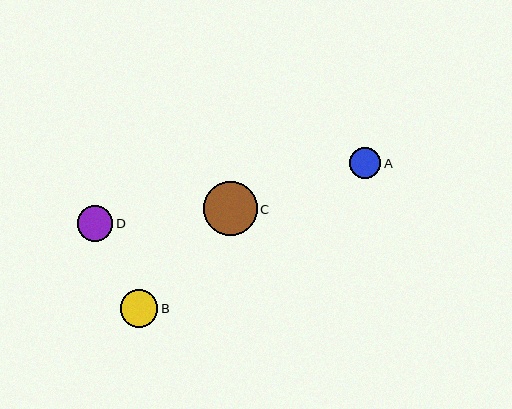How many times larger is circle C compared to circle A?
Circle C is approximately 1.7 times the size of circle A.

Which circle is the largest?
Circle C is the largest with a size of approximately 54 pixels.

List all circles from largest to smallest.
From largest to smallest: C, B, D, A.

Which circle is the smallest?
Circle A is the smallest with a size of approximately 31 pixels.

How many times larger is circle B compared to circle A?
Circle B is approximately 1.2 times the size of circle A.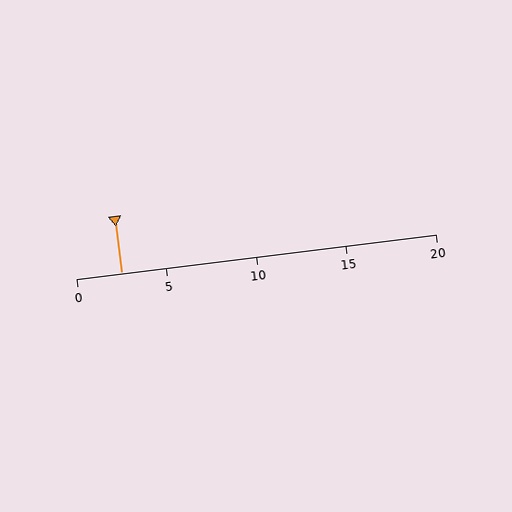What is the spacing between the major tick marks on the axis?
The major ticks are spaced 5 apart.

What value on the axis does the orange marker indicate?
The marker indicates approximately 2.5.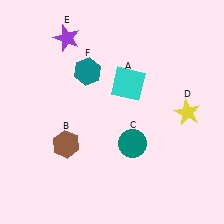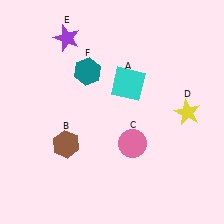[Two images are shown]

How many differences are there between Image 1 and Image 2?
There is 1 difference between the two images.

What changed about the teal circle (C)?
In Image 1, C is teal. In Image 2, it changed to pink.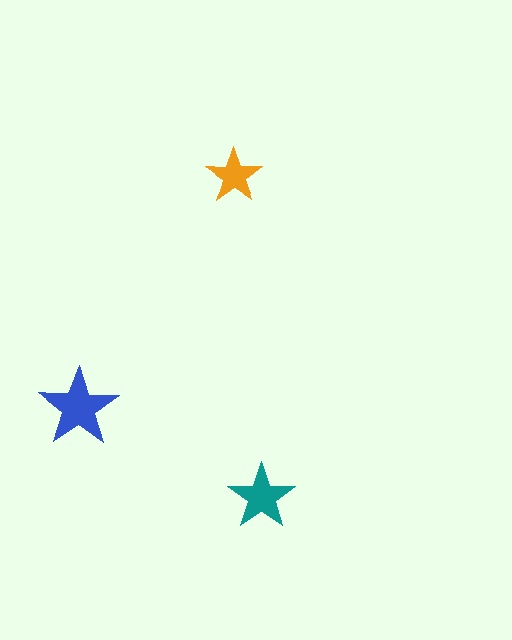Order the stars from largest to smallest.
the blue one, the teal one, the orange one.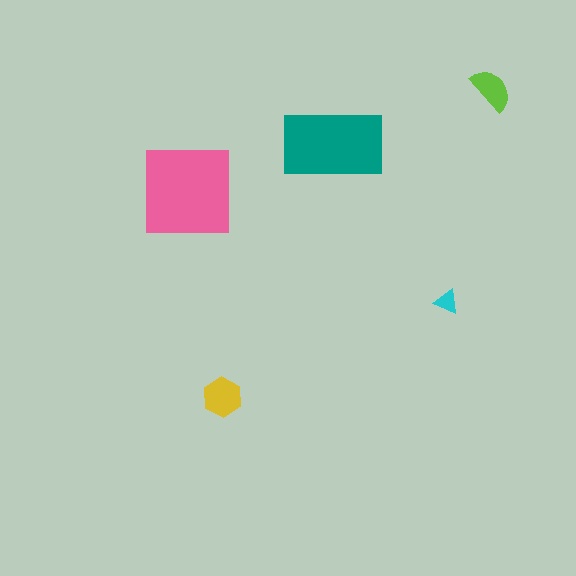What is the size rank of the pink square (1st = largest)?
1st.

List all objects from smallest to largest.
The cyan triangle, the lime semicircle, the yellow hexagon, the teal rectangle, the pink square.